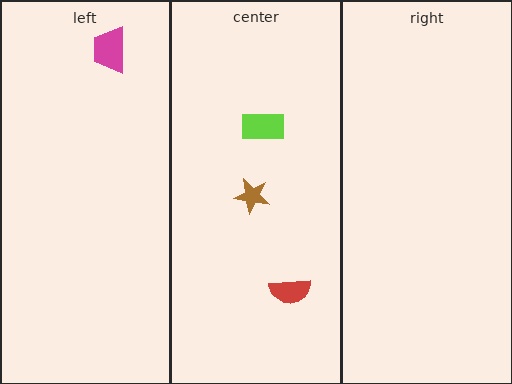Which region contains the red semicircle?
The center region.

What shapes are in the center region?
The brown star, the red semicircle, the lime rectangle.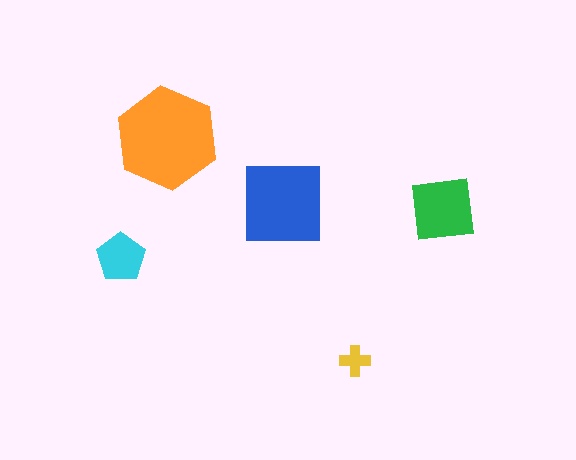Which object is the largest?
The orange hexagon.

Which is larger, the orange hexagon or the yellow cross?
The orange hexagon.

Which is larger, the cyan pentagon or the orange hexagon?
The orange hexagon.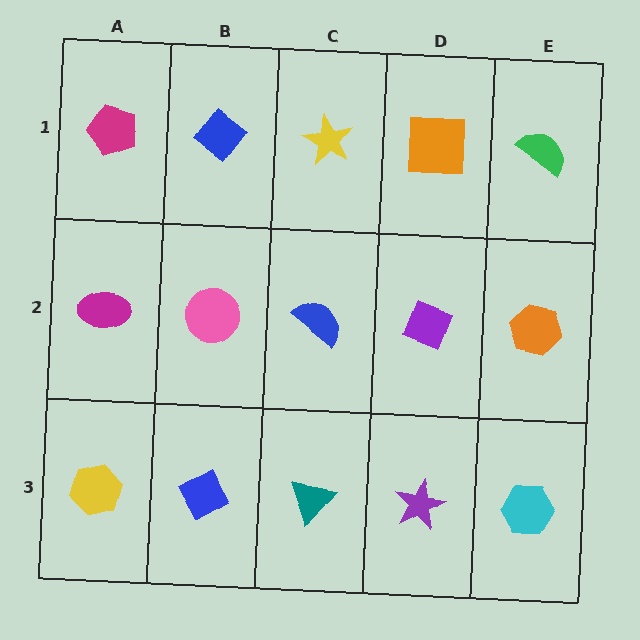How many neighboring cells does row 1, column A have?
2.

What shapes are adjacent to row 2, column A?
A magenta pentagon (row 1, column A), a yellow hexagon (row 3, column A), a pink circle (row 2, column B).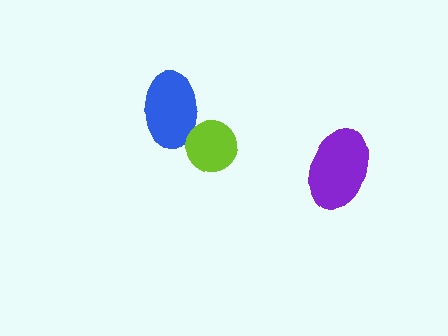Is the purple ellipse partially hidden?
No, no other shape covers it.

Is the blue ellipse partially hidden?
Yes, it is partially covered by another shape.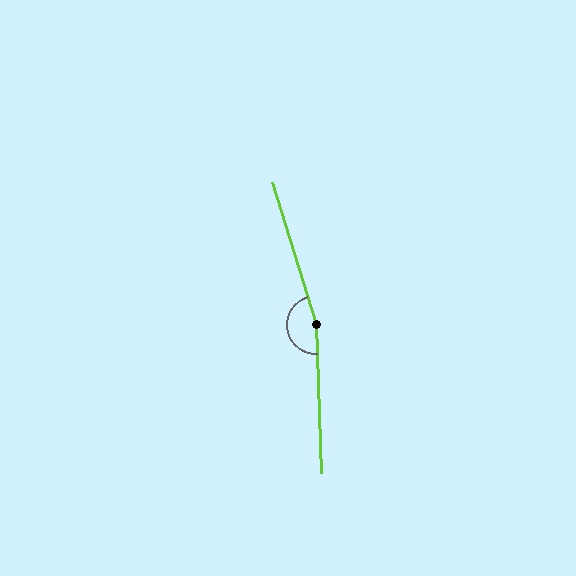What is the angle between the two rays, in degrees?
Approximately 165 degrees.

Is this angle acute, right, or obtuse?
It is obtuse.